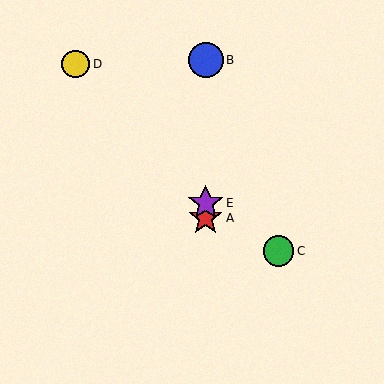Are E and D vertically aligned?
No, E is at x≈206 and D is at x≈76.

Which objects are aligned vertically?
Objects A, B, E are aligned vertically.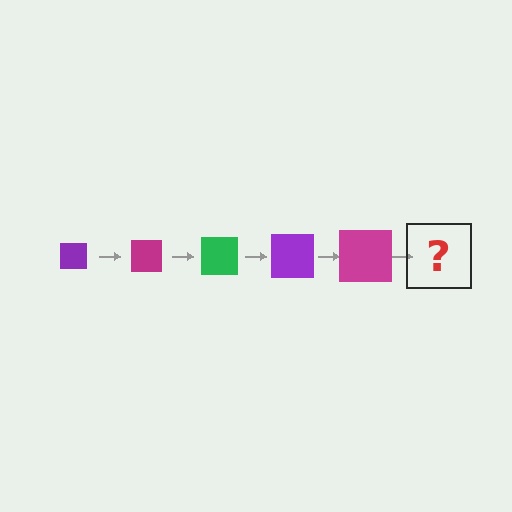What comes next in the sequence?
The next element should be a green square, larger than the previous one.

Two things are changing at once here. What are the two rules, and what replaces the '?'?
The two rules are that the square grows larger each step and the color cycles through purple, magenta, and green. The '?' should be a green square, larger than the previous one.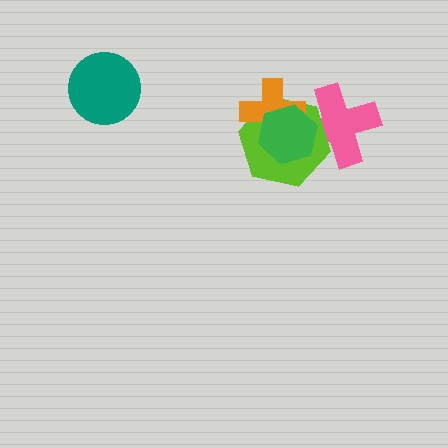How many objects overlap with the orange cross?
2 objects overlap with the orange cross.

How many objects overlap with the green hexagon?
3 objects overlap with the green hexagon.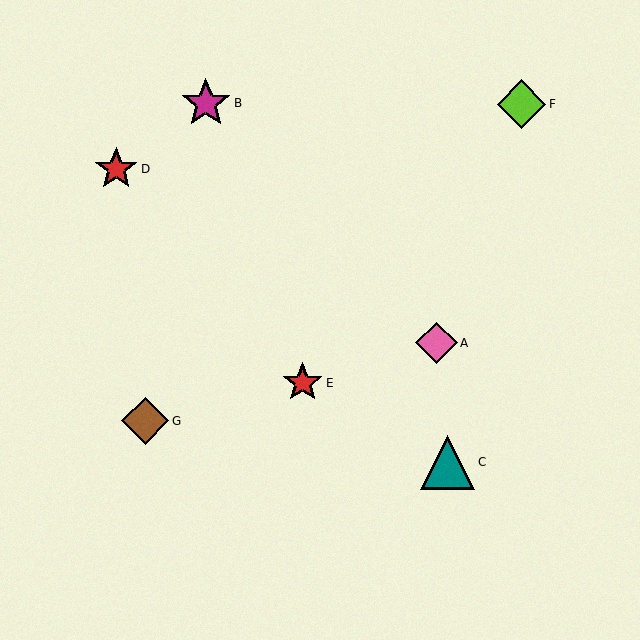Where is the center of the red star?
The center of the red star is at (303, 383).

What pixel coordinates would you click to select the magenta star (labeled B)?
Click at (206, 103) to select the magenta star B.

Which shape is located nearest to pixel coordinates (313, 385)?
The red star (labeled E) at (303, 383) is nearest to that location.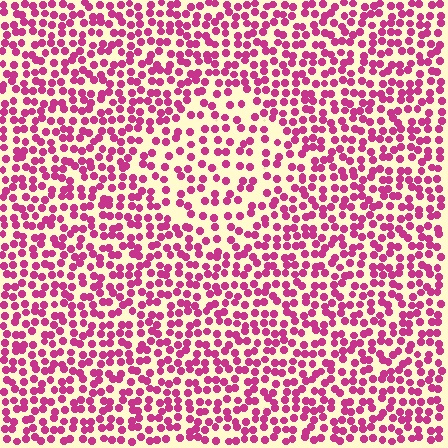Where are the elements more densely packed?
The elements are more densely packed outside the diamond boundary.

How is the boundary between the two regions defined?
The boundary is defined by a change in element density (approximately 1.6x ratio). All elements are the same color, size, and shape.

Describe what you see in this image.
The image contains small magenta elements arranged at two different densities. A diamond-shaped region is visible where the elements are less densely packed than the surrounding area.